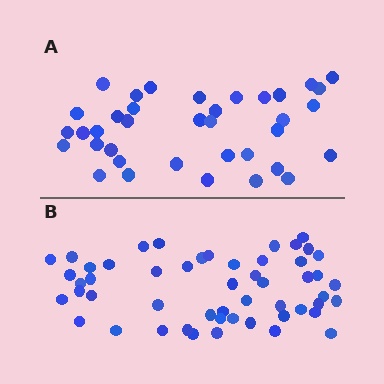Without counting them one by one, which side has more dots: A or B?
Region B (the bottom region) has more dots.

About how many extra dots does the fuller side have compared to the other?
Region B has approximately 15 more dots than region A.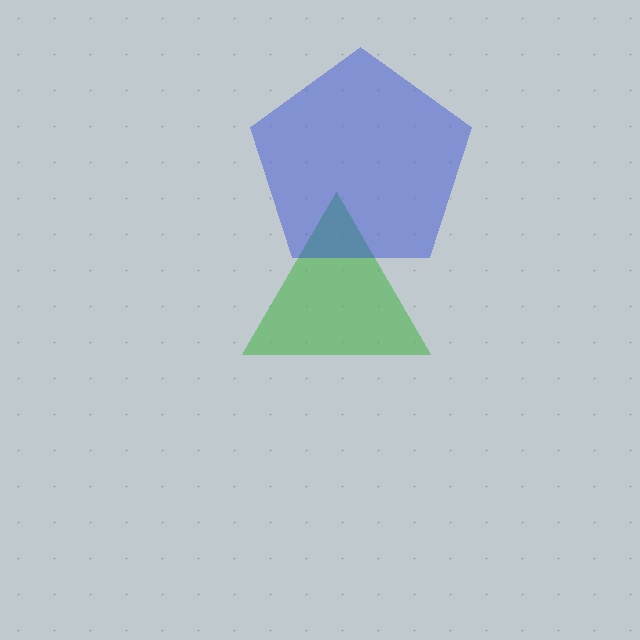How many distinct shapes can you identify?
There are 2 distinct shapes: a green triangle, a blue pentagon.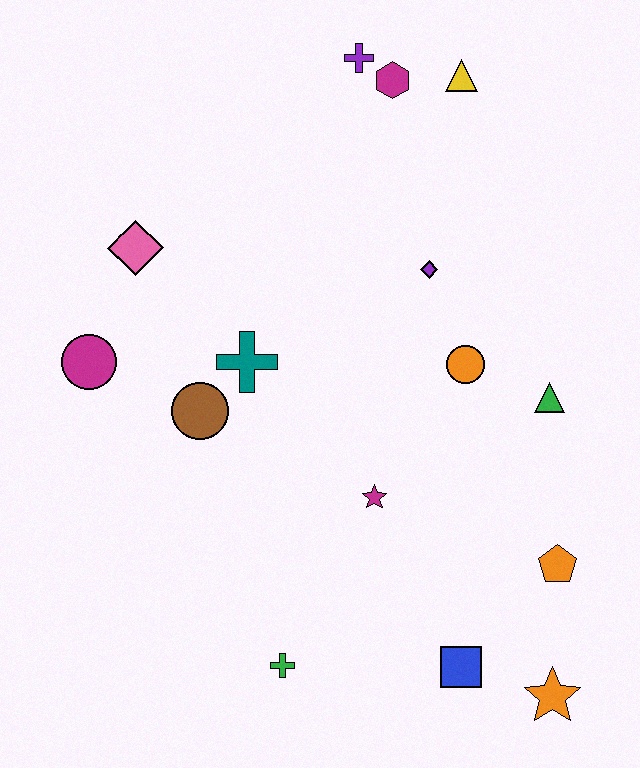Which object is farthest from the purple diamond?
The orange star is farthest from the purple diamond.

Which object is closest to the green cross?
The blue square is closest to the green cross.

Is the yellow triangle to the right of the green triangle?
No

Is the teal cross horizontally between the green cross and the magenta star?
No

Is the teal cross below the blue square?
No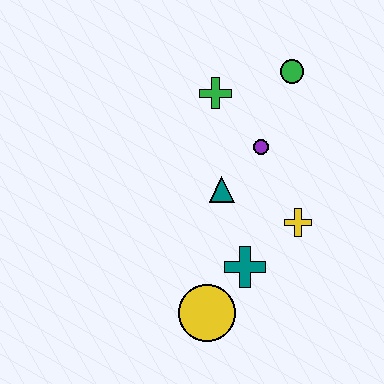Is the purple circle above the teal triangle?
Yes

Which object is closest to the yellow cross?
The teal cross is closest to the yellow cross.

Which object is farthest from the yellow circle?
The green circle is farthest from the yellow circle.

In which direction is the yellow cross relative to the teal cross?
The yellow cross is to the right of the teal cross.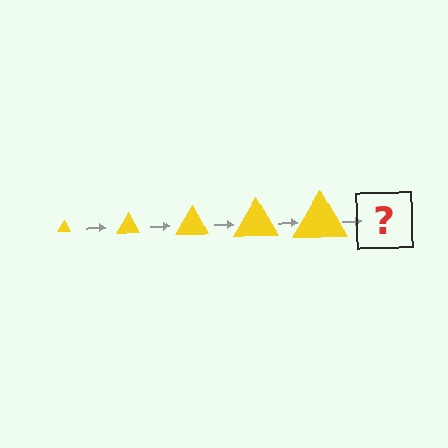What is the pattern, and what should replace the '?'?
The pattern is that the triangle gets progressively larger each step. The '?' should be a yellow triangle, larger than the previous one.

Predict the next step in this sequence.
The next step is a yellow triangle, larger than the previous one.